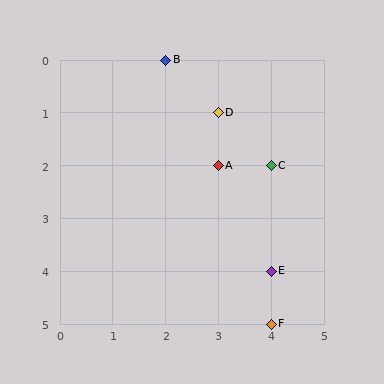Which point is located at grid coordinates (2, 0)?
Point B is at (2, 0).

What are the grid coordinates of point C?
Point C is at grid coordinates (4, 2).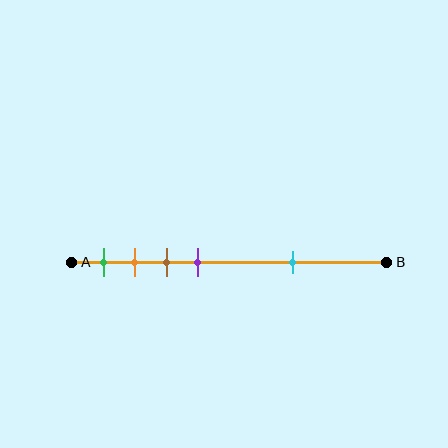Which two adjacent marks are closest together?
The orange and brown marks are the closest adjacent pair.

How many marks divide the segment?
There are 5 marks dividing the segment.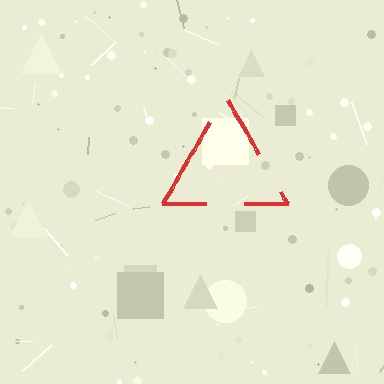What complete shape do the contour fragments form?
The contour fragments form a triangle.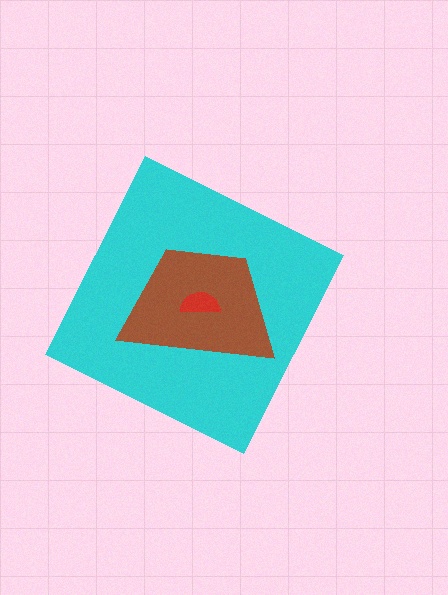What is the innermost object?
The red semicircle.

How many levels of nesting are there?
3.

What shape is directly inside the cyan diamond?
The brown trapezoid.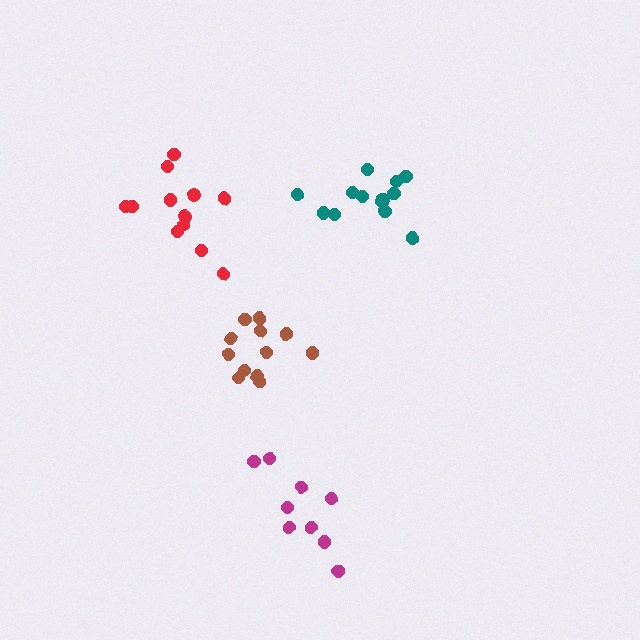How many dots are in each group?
Group 1: 13 dots, Group 2: 12 dots, Group 3: 9 dots, Group 4: 12 dots (46 total).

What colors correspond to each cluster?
The clusters are colored: teal, brown, magenta, red.